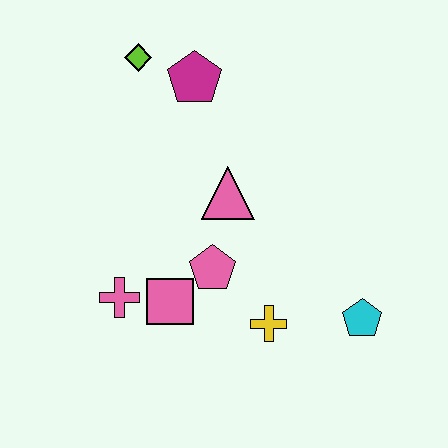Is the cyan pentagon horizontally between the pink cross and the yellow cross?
No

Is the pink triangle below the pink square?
No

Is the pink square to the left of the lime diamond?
No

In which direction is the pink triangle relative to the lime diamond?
The pink triangle is below the lime diamond.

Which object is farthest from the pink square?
The lime diamond is farthest from the pink square.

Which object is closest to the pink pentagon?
The pink square is closest to the pink pentagon.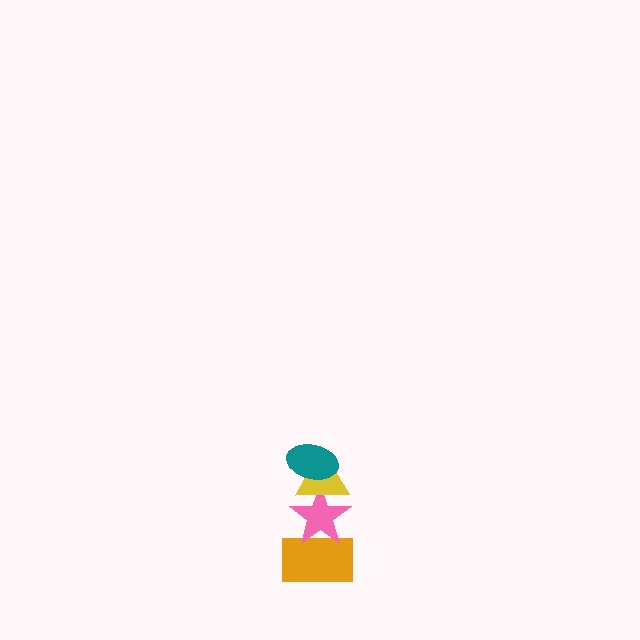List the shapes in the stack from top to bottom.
From top to bottom: the teal ellipse, the yellow triangle, the pink star, the orange rectangle.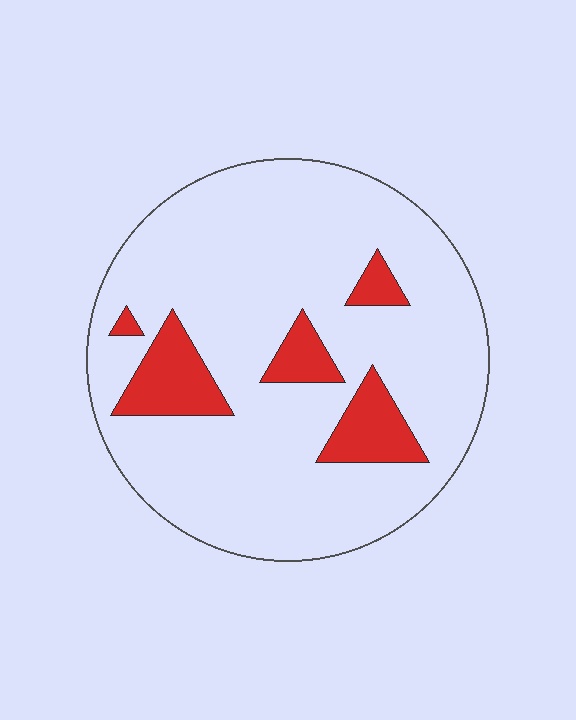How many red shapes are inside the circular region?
5.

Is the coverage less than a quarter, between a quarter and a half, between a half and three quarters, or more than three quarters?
Less than a quarter.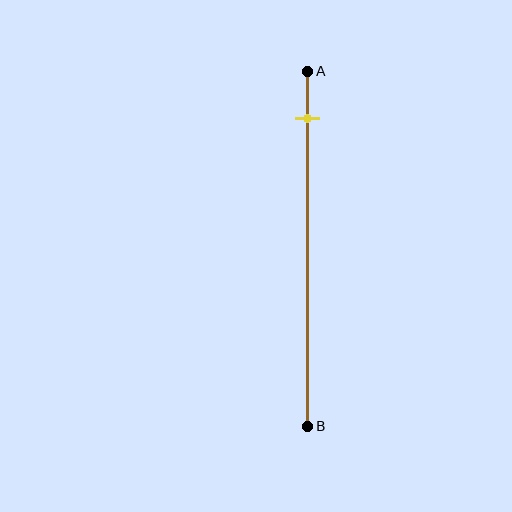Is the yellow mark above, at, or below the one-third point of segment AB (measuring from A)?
The yellow mark is above the one-third point of segment AB.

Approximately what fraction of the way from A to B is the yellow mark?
The yellow mark is approximately 15% of the way from A to B.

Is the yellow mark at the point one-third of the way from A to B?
No, the mark is at about 15% from A, not at the 33% one-third point.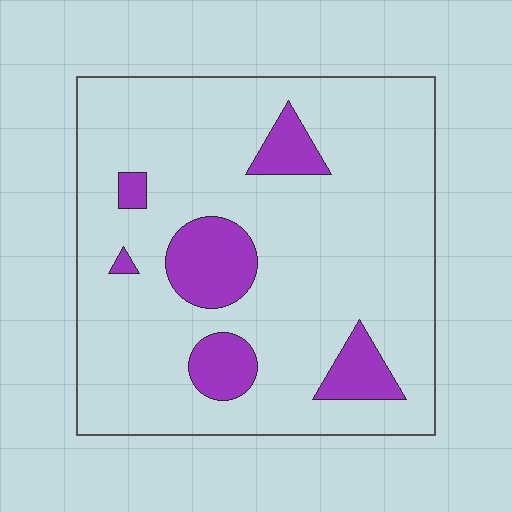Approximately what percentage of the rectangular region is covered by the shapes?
Approximately 15%.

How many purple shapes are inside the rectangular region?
6.